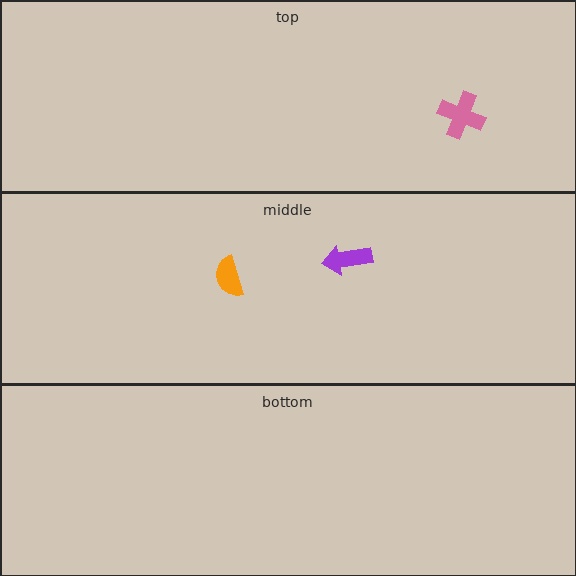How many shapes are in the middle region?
2.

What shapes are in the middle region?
The orange semicircle, the purple arrow.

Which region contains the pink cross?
The top region.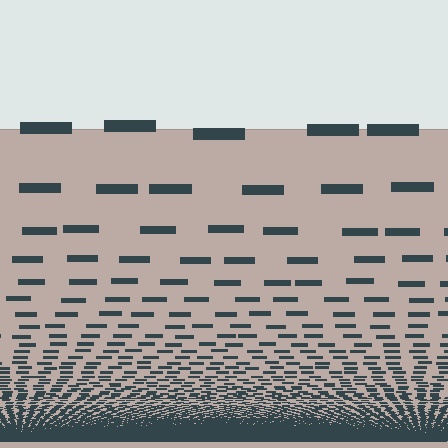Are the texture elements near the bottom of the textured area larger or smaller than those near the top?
Smaller. The gradient is inverted — elements near the bottom are smaller and denser.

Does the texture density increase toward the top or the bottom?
Density increases toward the bottom.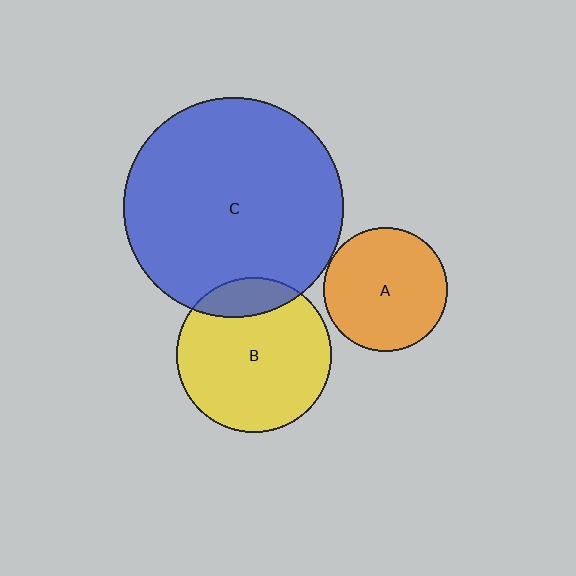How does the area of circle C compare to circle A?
Approximately 3.2 times.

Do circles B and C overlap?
Yes.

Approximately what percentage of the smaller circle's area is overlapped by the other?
Approximately 15%.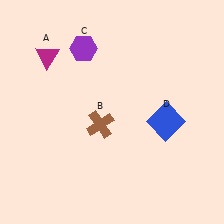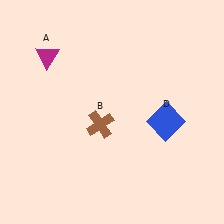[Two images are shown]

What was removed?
The purple hexagon (C) was removed in Image 2.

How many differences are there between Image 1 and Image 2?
There is 1 difference between the two images.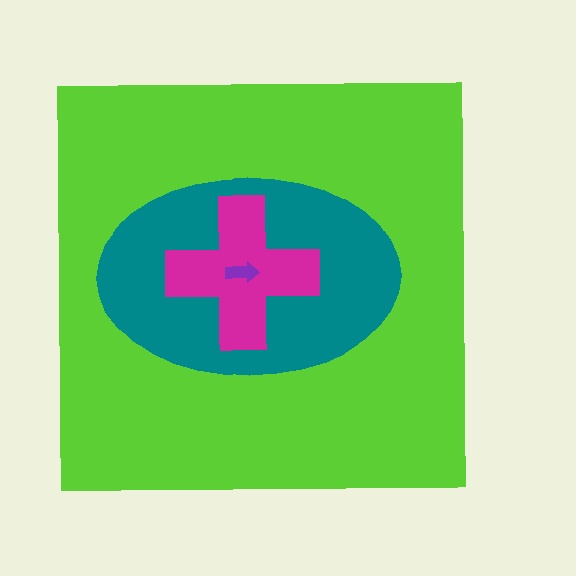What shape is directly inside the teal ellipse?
The magenta cross.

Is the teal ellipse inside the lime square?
Yes.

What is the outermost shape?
The lime square.